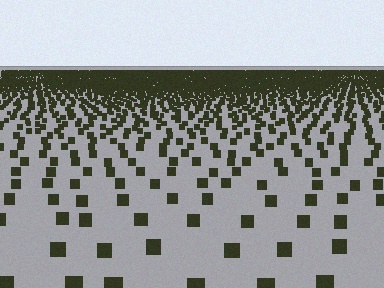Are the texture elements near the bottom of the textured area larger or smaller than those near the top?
Larger. Near the bottom, elements are closer to the viewer and appear at a bigger on-screen size.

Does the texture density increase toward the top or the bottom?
Density increases toward the top.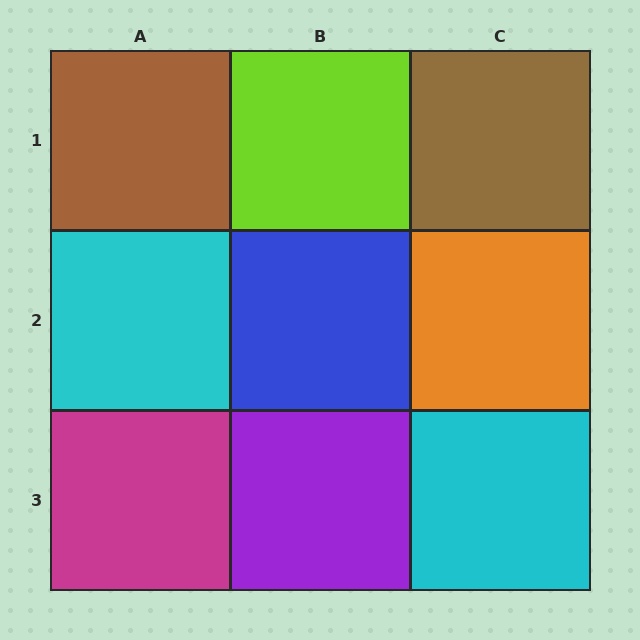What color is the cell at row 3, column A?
Magenta.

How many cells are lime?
1 cell is lime.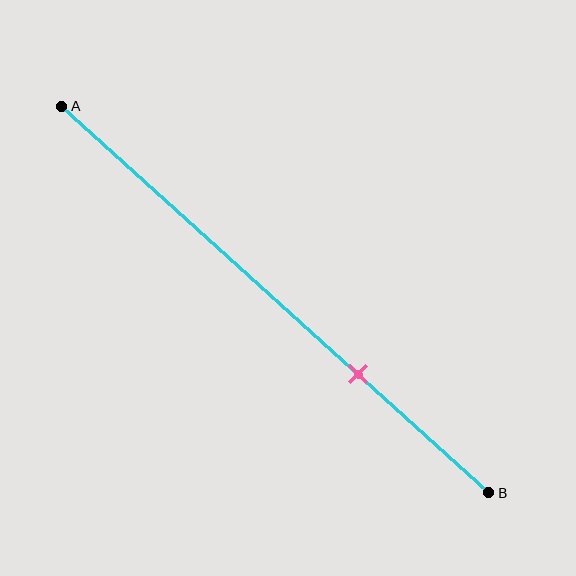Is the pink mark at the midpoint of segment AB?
No, the mark is at about 70% from A, not at the 50% midpoint.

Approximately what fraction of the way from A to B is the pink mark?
The pink mark is approximately 70% of the way from A to B.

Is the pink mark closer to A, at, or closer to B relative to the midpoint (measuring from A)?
The pink mark is closer to point B than the midpoint of segment AB.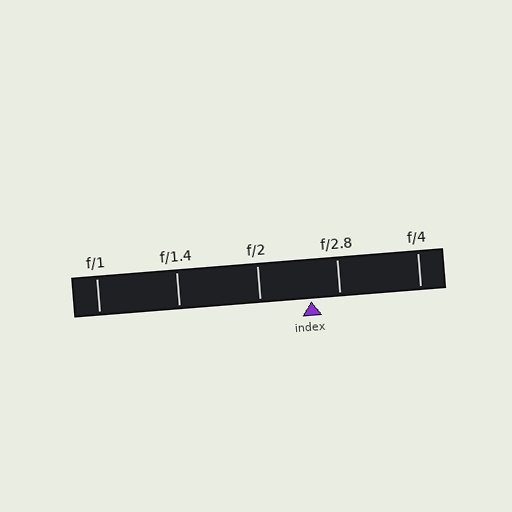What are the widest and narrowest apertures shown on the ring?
The widest aperture shown is f/1 and the narrowest is f/4.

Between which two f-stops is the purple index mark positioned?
The index mark is between f/2 and f/2.8.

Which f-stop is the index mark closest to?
The index mark is closest to f/2.8.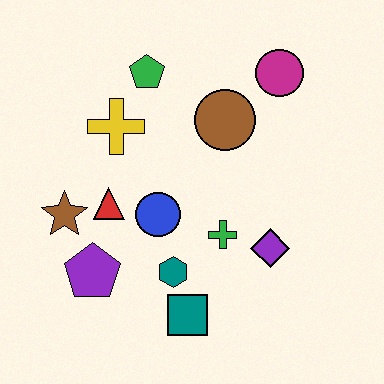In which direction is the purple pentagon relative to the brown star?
The purple pentagon is below the brown star.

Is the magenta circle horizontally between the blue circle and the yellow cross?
No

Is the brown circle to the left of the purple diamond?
Yes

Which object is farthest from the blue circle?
The magenta circle is farthest from the blue circle.